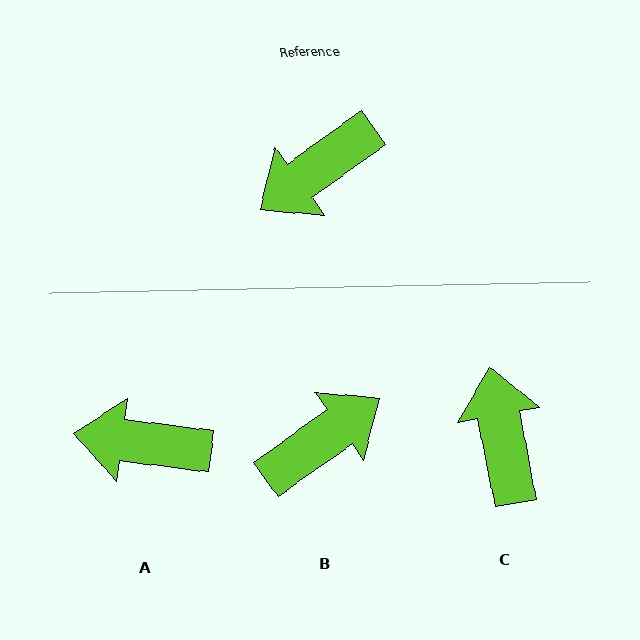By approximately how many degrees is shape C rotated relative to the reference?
Approximately 115 degrees clockwise.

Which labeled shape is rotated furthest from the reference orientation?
B, about 180 degrees away.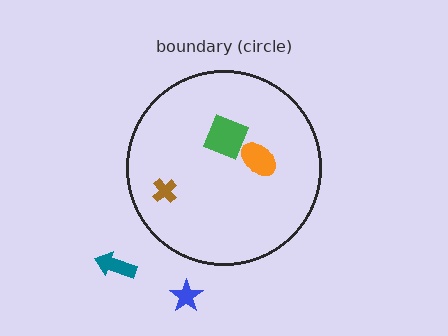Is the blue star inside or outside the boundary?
Outside.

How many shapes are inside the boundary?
3 inside, 2 outside.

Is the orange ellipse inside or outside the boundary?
Inside.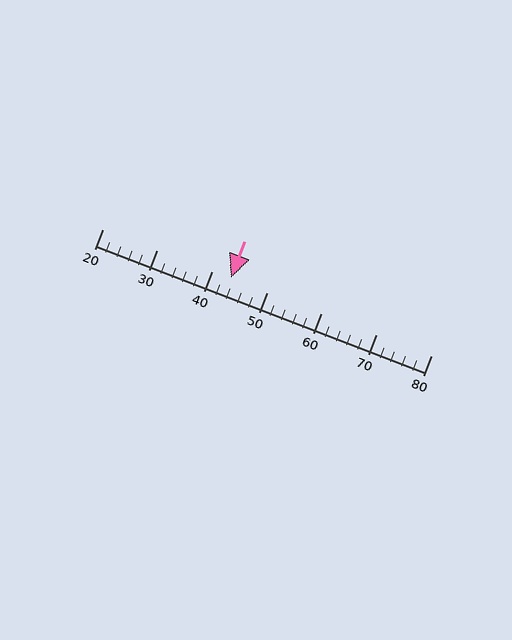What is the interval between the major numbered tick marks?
The major tick marks are spaced 10 units apart.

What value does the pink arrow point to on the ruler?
The pink arrow points to approximately 43.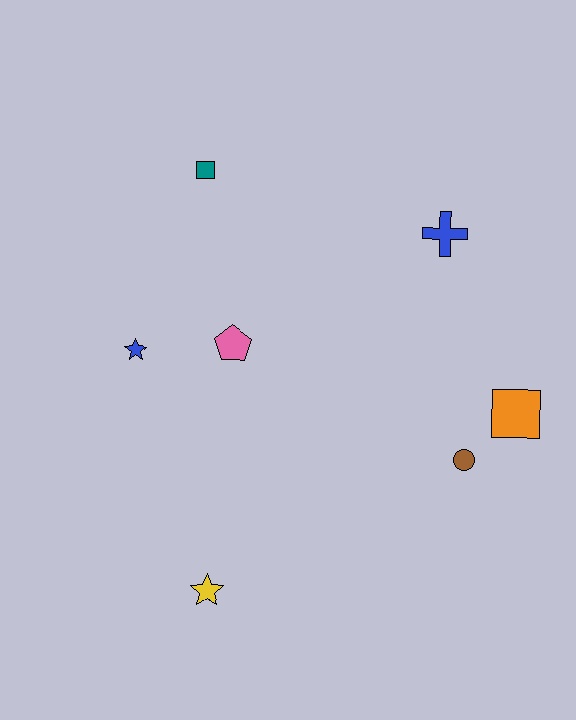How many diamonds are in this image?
There are no diamonds.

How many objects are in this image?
There are 7 objects.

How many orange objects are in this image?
There is 1 orange object.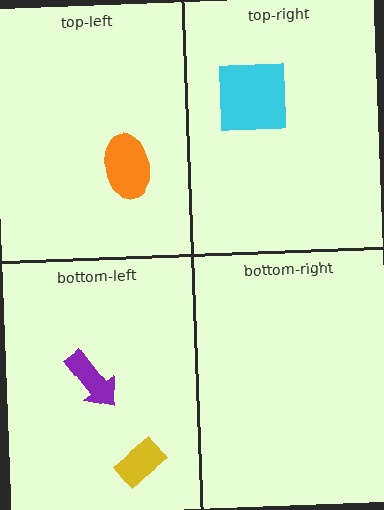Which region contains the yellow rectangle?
The bottom-left region.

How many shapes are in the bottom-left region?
2.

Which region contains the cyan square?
The top-right region.